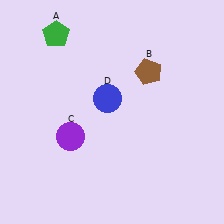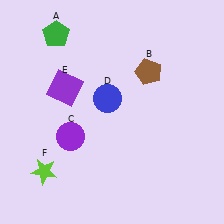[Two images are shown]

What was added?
A purple square (E), a lime star (F) were added in Image 2.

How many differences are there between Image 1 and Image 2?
There are 2 differences between the two images.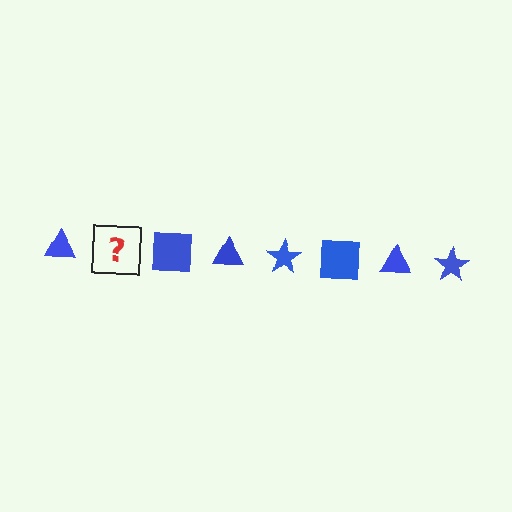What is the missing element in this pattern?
The missing element is a blue star.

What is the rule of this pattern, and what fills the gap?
The rule is that the pattern cycles through triangle, star, square shapes in blue. The gap should be filled with a blue star.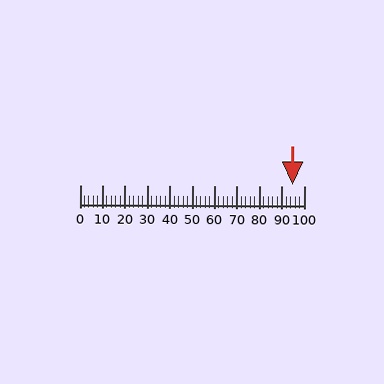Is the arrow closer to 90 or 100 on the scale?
The arrow is closer to 90.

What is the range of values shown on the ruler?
The ruler shows values from 0 to 100.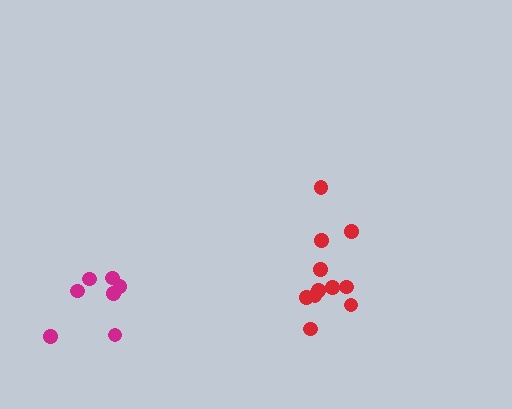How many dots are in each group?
Group 1: 7 dots, Group 2: 11 dots (18 total).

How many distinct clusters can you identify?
There are 2 distinct clusters.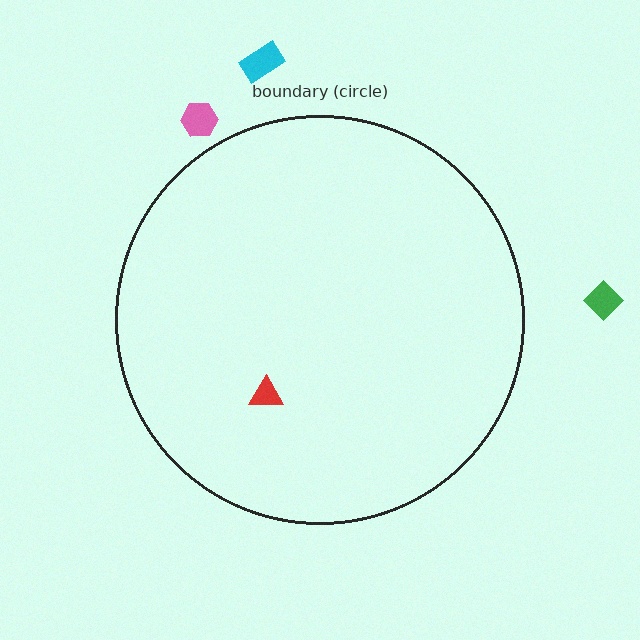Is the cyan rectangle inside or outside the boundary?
Outside.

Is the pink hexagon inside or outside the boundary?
Outside.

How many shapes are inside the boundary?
1 inside, 3 outside.